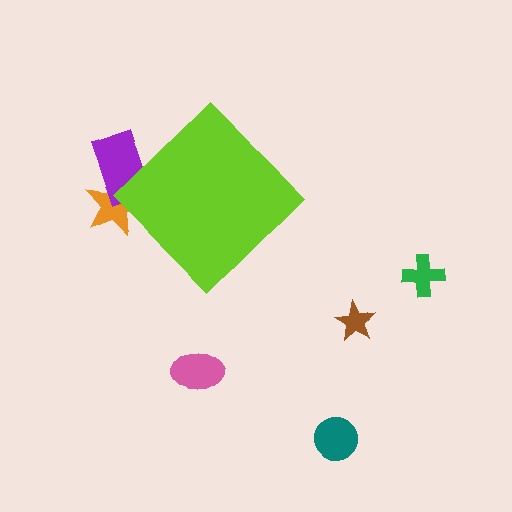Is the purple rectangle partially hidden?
Yes, the purple rectangle is partially hidden behind the lime diamond.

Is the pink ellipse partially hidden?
No, the pink ellipse is fully visible.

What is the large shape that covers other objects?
A lime diamond.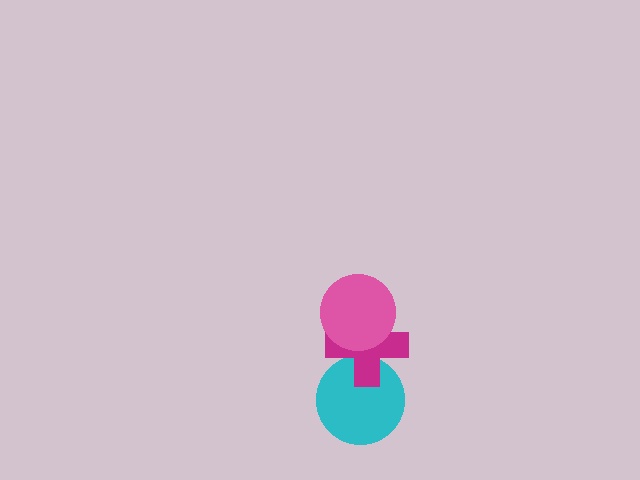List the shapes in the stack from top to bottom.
From top to bottom: the pink circle, the magenta cross, the cyan circle.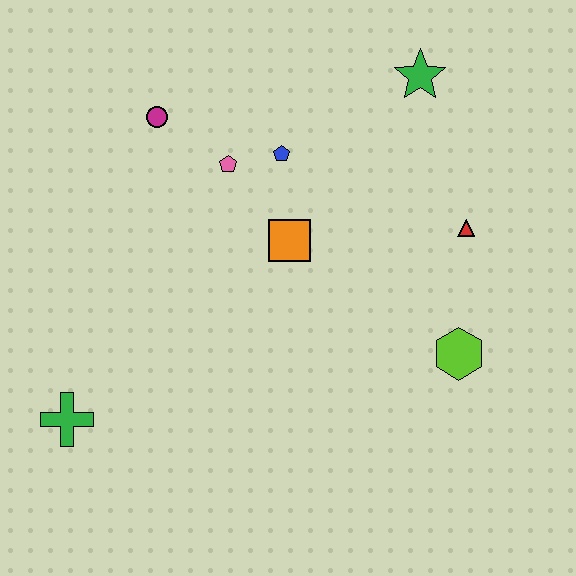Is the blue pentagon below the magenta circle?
Yes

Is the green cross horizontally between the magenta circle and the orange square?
No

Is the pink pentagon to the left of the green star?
Yes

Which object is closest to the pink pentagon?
The blue pentagon is closest to the pink pentagon.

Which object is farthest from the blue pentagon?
The green cross is farthest from the blue pentagon.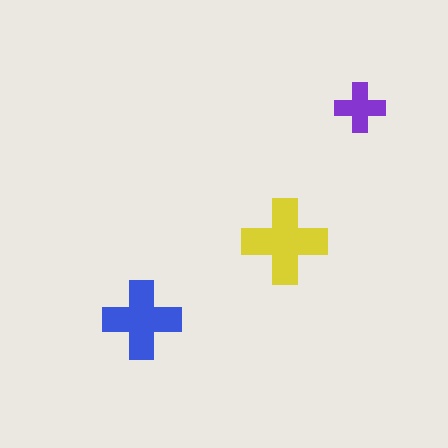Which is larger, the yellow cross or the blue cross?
The yellow one.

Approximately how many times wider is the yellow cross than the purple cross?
About 1.5 times wider.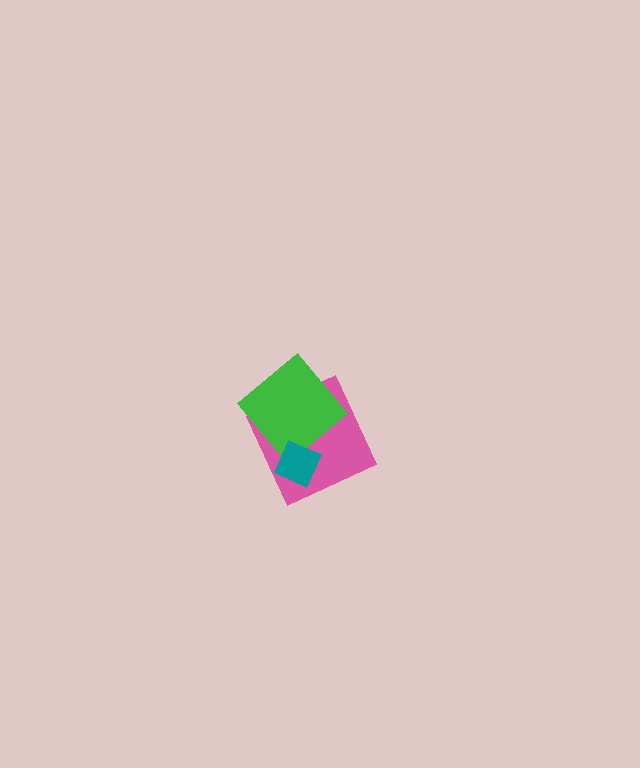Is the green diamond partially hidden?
Yes, it is partially covered by another shape.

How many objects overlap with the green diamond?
2 objects overlap with the green diamond.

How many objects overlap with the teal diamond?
2 objects overlap with the teal diamond.